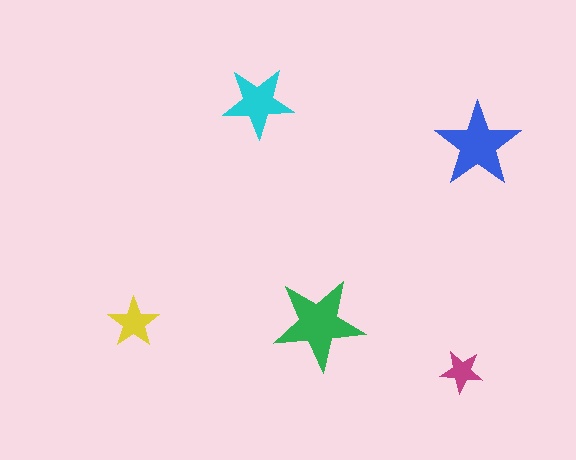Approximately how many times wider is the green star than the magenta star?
About 2 times wider.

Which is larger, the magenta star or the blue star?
The blue one.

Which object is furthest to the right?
The blue star is rightmost.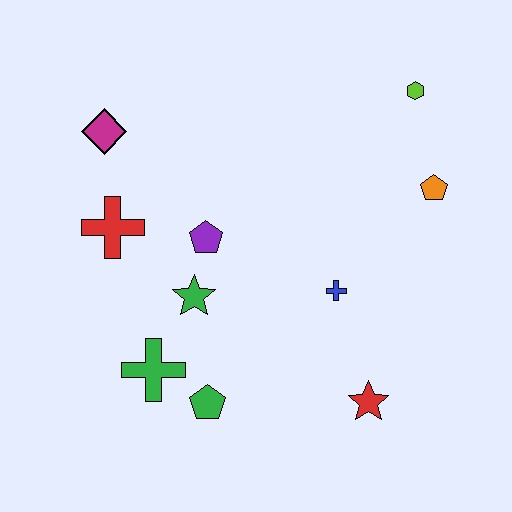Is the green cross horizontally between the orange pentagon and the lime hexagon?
No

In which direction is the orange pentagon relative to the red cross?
The orange pentagon is to the right of the red cross.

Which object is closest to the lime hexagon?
The orange pentagon is closest to the lime hexagon.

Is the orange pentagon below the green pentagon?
No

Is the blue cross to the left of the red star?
Yes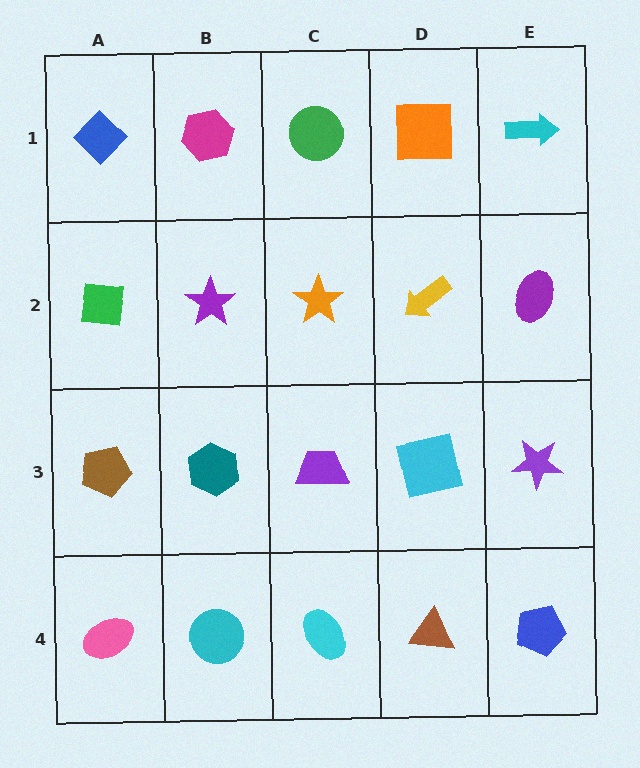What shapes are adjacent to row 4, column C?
A purple trapezoid (row 3, column C), a cyan circle (row 4, column B), a brown triangle (row 4, column D).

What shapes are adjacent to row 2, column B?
A magenta hexagon (row 1, column B), a teal hexagon (row 3, column B), a green square (row 2, column A), an orange star (row 2, column C).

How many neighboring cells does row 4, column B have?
3.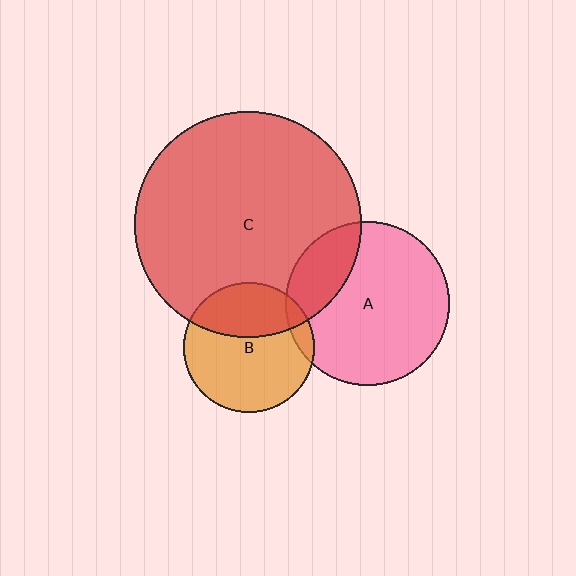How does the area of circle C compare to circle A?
Approximately 1.9 times.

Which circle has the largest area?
Circle C (red).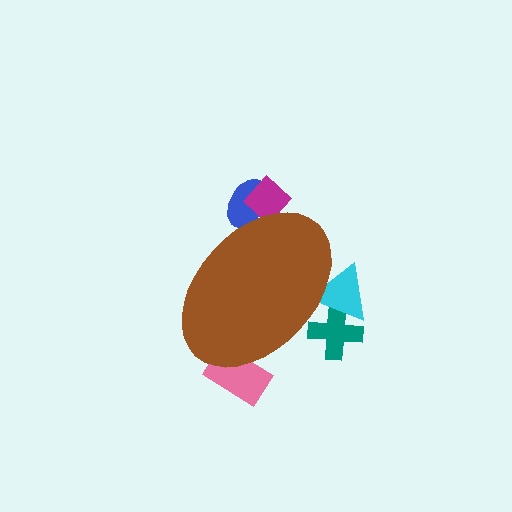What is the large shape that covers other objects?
A brown ellipse.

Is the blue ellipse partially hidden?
Yes, the blue ellipse is partially hidden behind the brown ellipse.